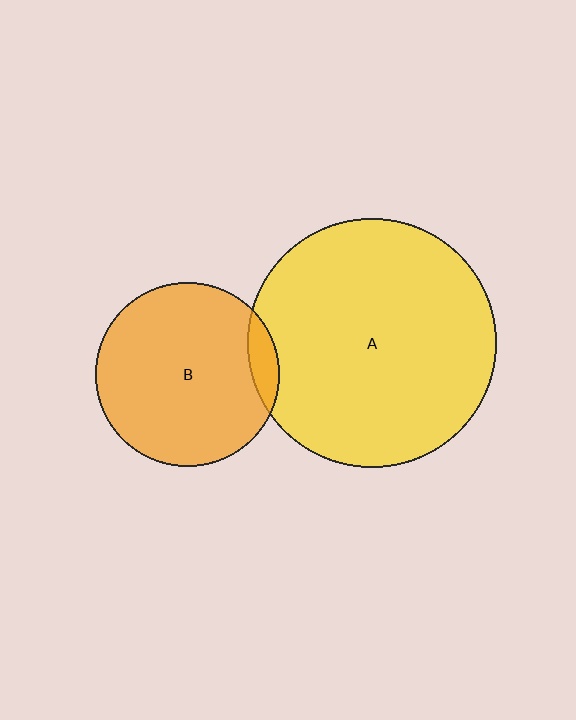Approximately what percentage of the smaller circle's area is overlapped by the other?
Approximately 10%.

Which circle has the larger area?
Circle A (yellow).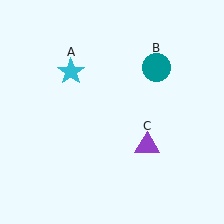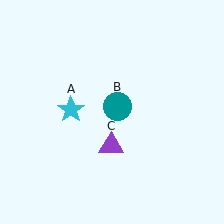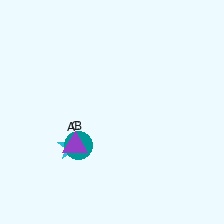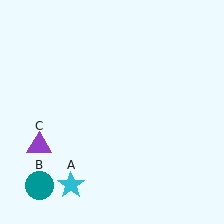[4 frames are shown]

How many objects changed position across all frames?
3 objects changed position: cyan star (object A), teal circle (object B), purple triangle (object C).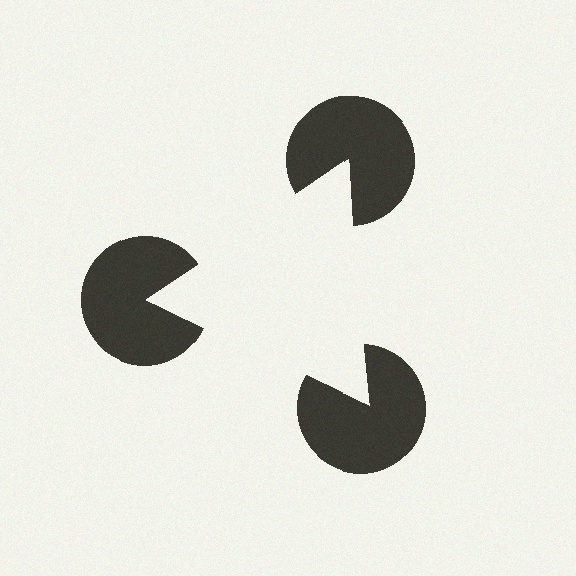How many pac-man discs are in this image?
There are 3 — one at each vertex of the illusory triangle.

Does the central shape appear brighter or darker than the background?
It typically appears slightly brighter than the background, even though no actual brightness change is drawn.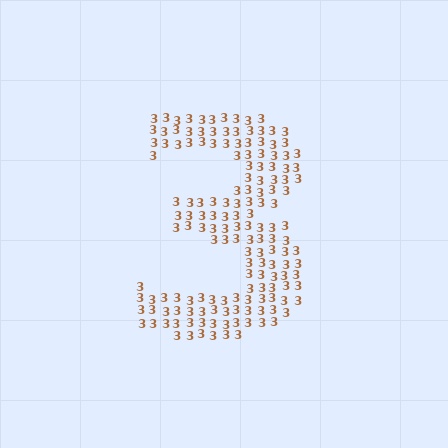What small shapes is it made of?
It is made of small digit 3's.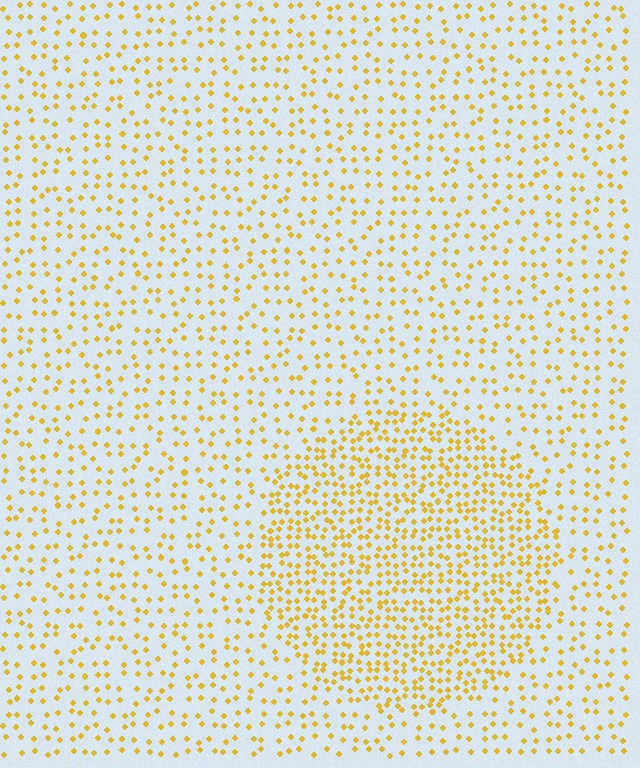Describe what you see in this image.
The image contains small yellow elements arranged at two different densities. A circle-shaped region is visible where the elements are more densely packed than the surrounding area.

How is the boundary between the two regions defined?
The boundary is defined by a change in element density (approximately 2.1x ratio). All elements are the same color, size, and shape.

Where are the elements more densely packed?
The elements are more densely packed inside the circle boundary.